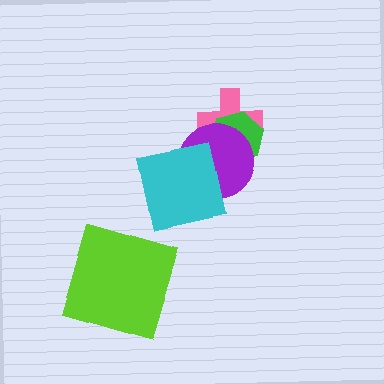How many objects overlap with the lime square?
0 objects overlap with the lime square.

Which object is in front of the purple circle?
The cyan square is in front of the purple circle.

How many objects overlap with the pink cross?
2 objects overlap with the pink cross.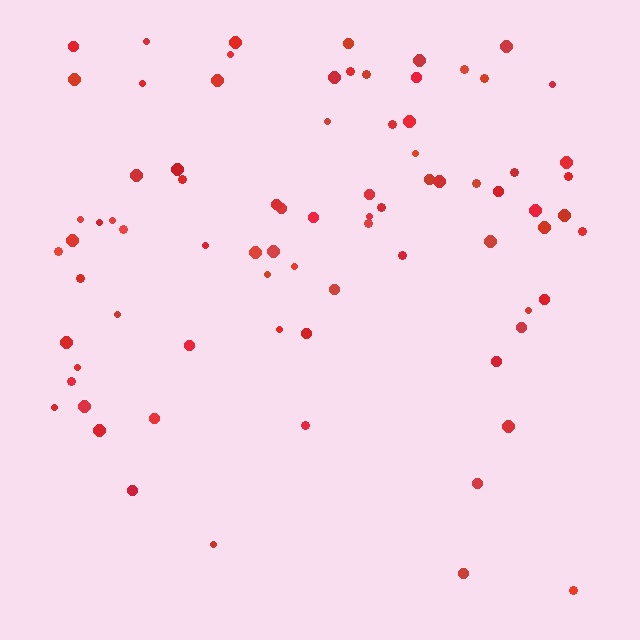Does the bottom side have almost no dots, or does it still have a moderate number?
Still a moderate number, just noticeably fewer than the top.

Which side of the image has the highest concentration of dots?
The top.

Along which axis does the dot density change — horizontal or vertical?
Vertical.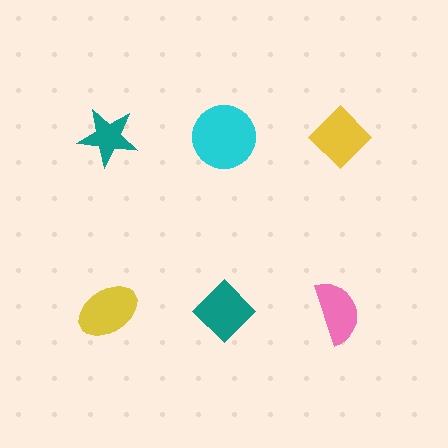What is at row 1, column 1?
A teal star.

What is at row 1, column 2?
A cyan circle.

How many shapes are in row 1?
3 shapes.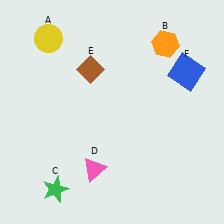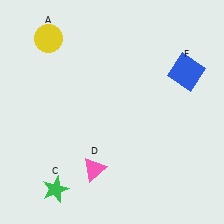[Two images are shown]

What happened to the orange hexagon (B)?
The orange hexagon (B) was removed in Image 2. It was in the top-right area of Image 1.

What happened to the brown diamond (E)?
The brown diamond (E) was removed in Image 2. It was in the top-left area of Image 1.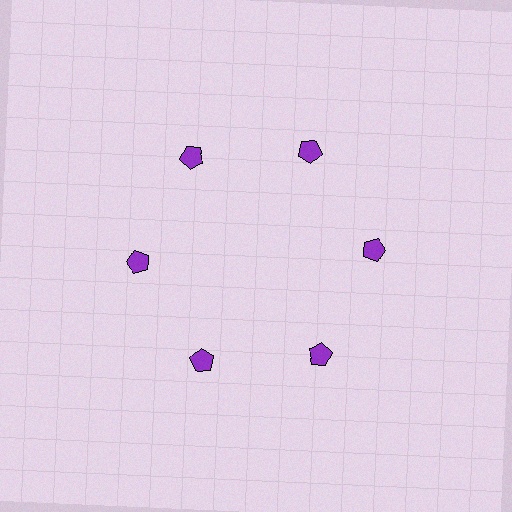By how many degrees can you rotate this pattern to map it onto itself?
The pattern maps onto itself every 60 degrees of rotation.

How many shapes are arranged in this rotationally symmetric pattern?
There are 6 shapes, arranged in 6 groups of 1.